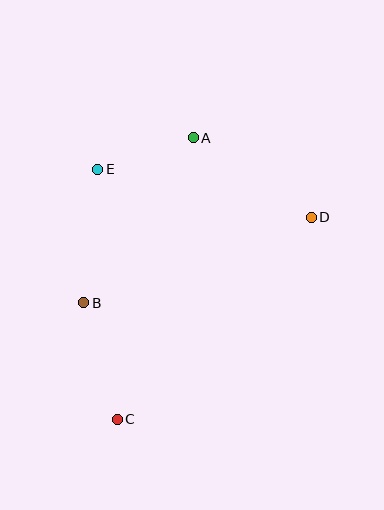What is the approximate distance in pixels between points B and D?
The distance between B and D is approximately 243 pixels.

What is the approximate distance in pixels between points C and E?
The distance between C and E is approximately 251 pixels.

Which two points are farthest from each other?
Points A and C are farthest from each other.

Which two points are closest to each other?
Points A and E are closest to each other.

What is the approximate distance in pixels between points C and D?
The distance between C and D is approximately 280 pixels.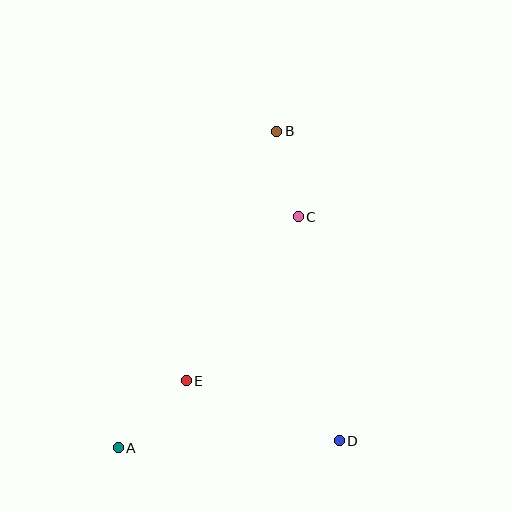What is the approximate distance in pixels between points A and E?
The distance between A and E is approximately 95 pixels.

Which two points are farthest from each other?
Points A and B are farthest from each other.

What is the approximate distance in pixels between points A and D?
The distance between A and D is approximately 221 pixels.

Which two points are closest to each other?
Points B and C are closest to each other.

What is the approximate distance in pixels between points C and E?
The distance between C and E is approximately 199 pixels.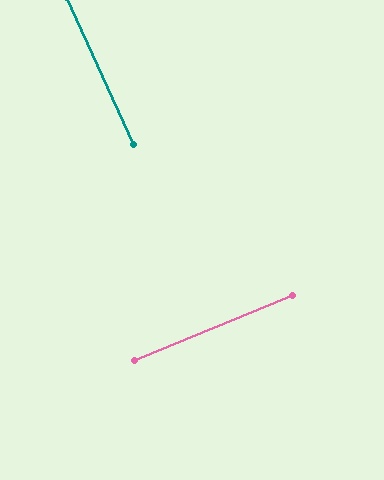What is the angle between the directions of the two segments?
Approximately 88 degrees.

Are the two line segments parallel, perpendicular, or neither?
Perpendicular — they meet at approximately 88°.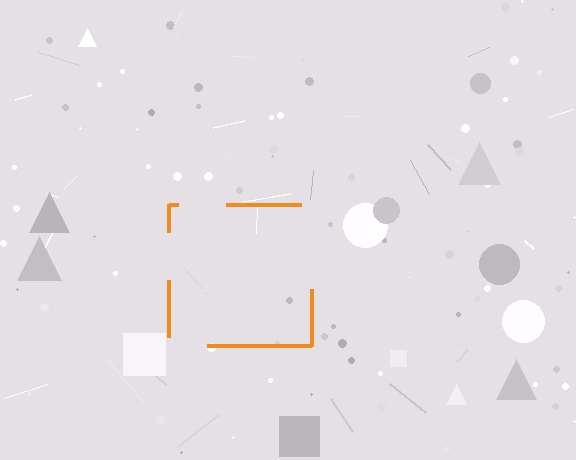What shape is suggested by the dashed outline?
The dashed outline suggests a square.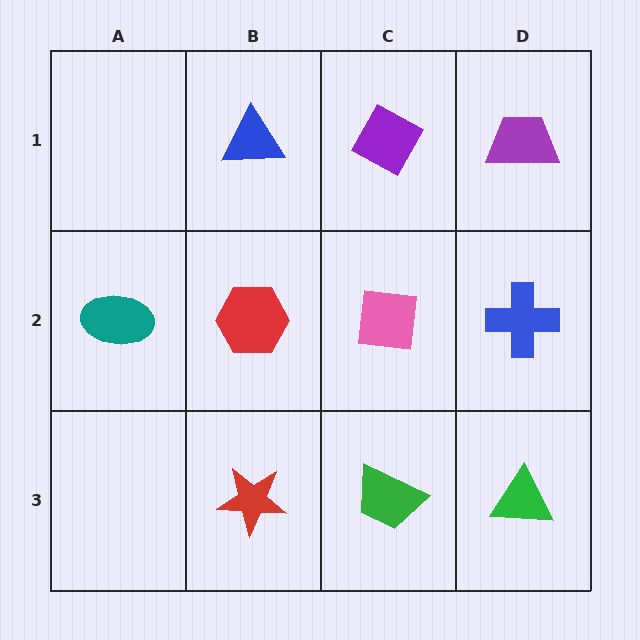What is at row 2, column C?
A pink square.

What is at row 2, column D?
A blue cross.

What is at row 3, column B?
A red star.